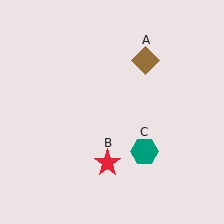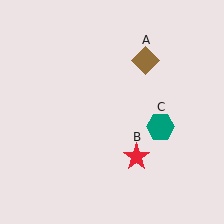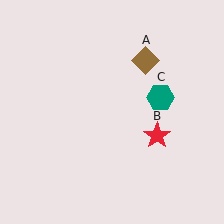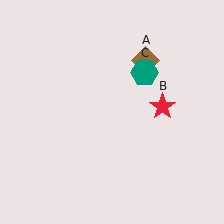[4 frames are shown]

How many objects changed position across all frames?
2 objects changed position: red star (object B), teal hexagon (object C).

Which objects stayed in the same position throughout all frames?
Brown diamond (object A) remained stationary.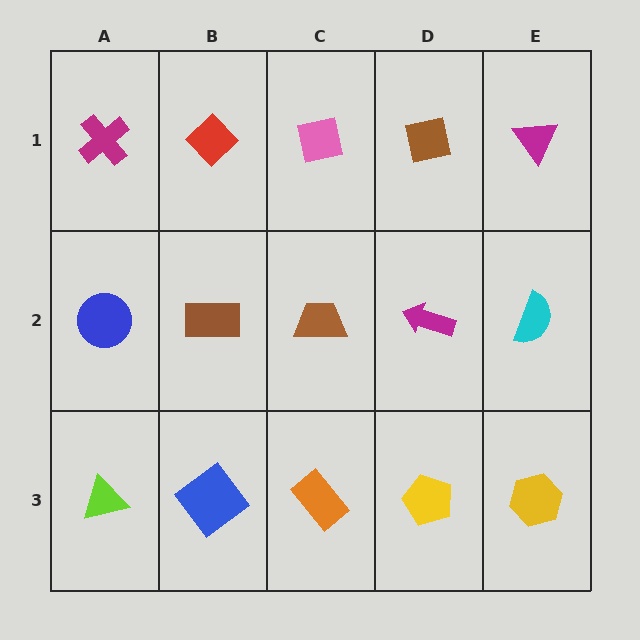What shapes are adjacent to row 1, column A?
A blue circle (row 2, column A), a red diamond (row 1, column B).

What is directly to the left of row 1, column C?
A red diamond.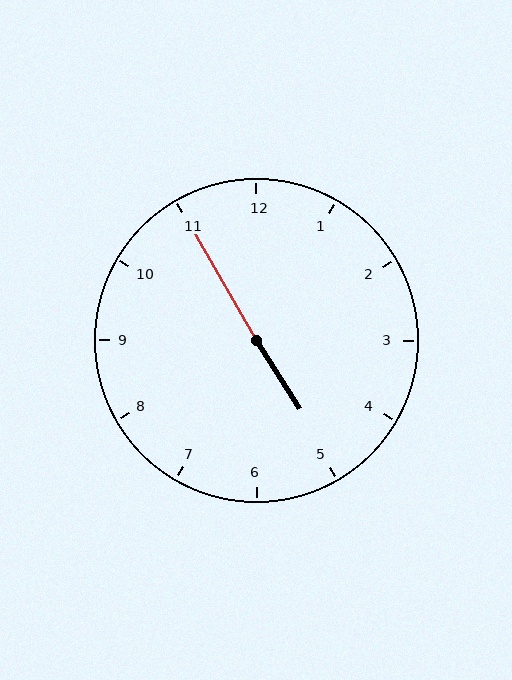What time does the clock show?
4:55.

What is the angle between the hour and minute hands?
Approximately 178 degrees.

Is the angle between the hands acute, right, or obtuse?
It is obtuse.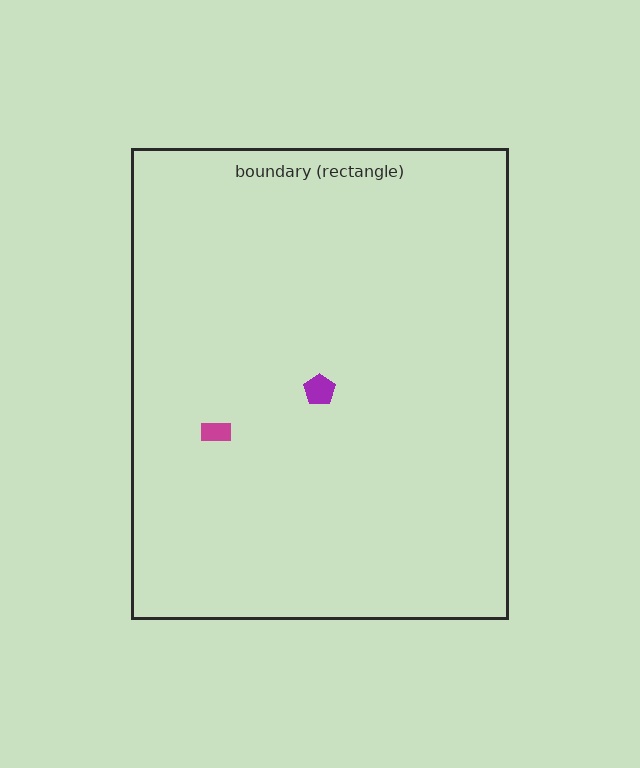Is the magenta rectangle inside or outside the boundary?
Inside.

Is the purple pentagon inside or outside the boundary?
Inside.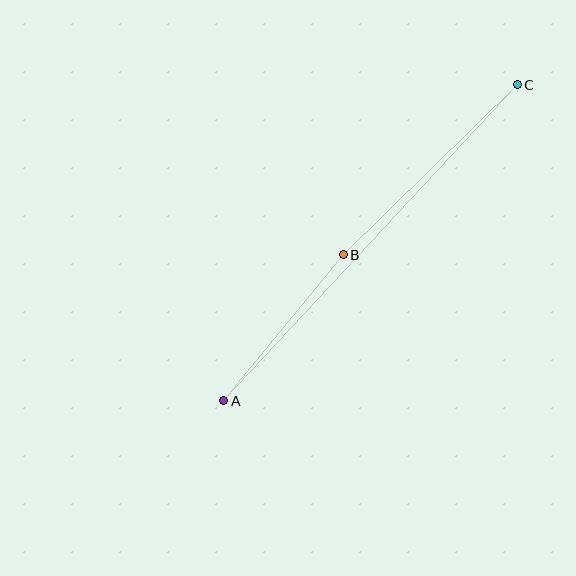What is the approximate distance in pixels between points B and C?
The distance between B and C is approximately 243 pixels.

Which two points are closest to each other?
Points A and B are closest to each other.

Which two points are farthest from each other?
Points A and C are farthest from each other.